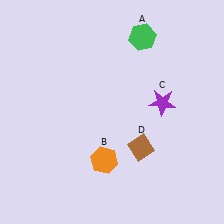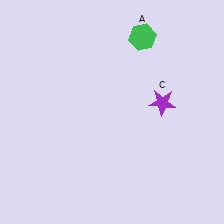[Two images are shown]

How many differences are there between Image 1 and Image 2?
There are 2 differences between the two images.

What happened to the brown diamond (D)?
The brown diamond (D) was removed in Image 2. It was in the bottom-right area of Image 1.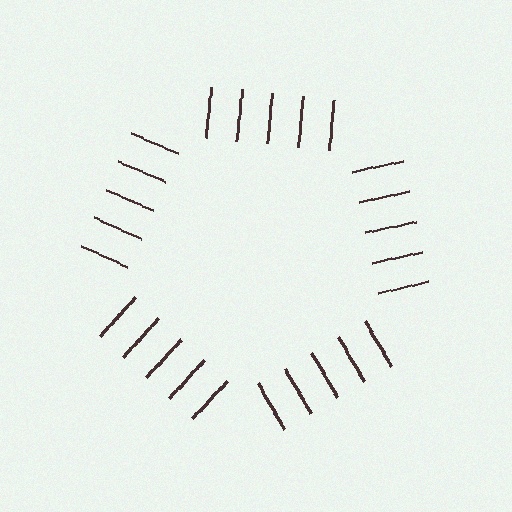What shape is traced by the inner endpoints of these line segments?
An illusory pentagon — the line segments terminate on its edges but no continuous stroke is drawn.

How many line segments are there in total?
25 — 5 along each of the 5 edges.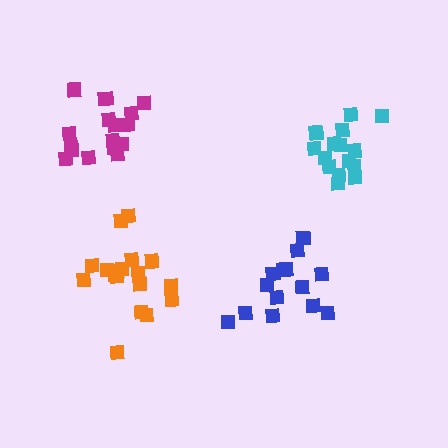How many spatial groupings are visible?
There are 4 spatial groupings.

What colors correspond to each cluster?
The clusters are colored: blue, magenta, orange, cyan.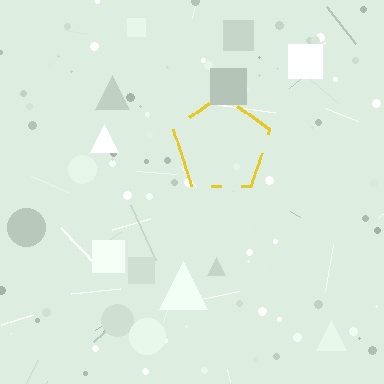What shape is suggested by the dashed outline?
The dashed outline suggests a pentagon.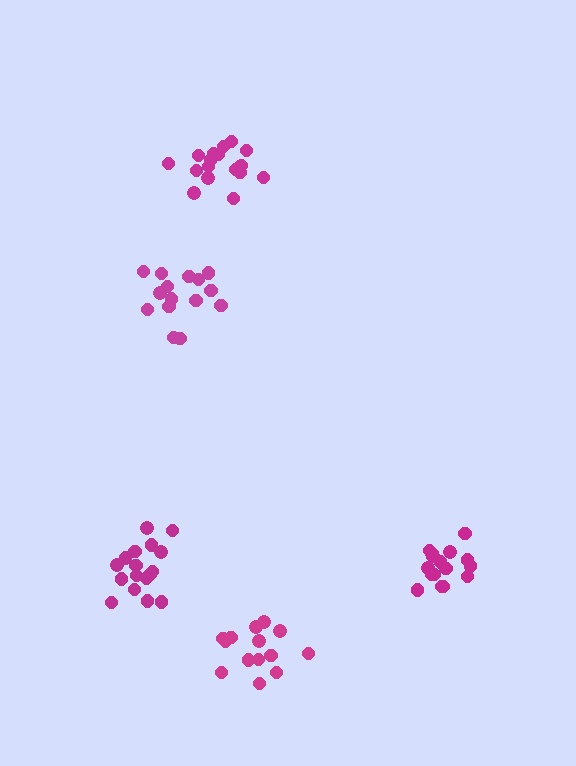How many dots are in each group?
Group 1: 15 dots, Group 2: 16 dots, Group 3: 17 dots, Group 4: 14 dots, Group 5: 18 dots (80 total).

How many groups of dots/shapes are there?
There are 5 groups.